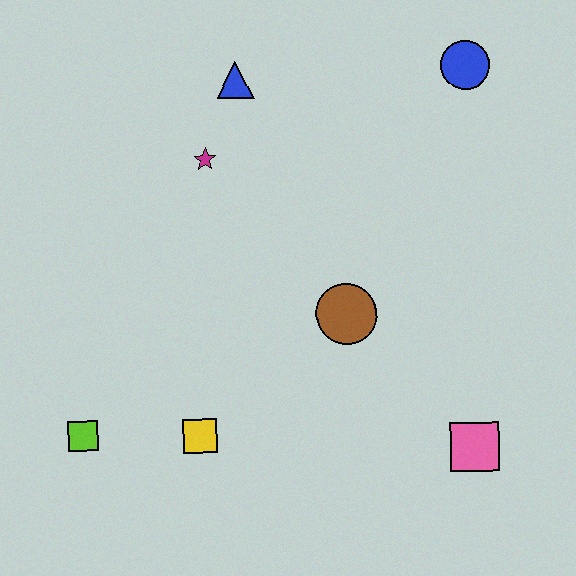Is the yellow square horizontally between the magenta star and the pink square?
No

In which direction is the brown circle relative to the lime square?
The brown circle is to the right of the lime square.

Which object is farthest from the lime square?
The blue circle is farthest from the lime square.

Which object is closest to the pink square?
The brown circle is closest to the pink square.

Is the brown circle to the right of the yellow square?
Yes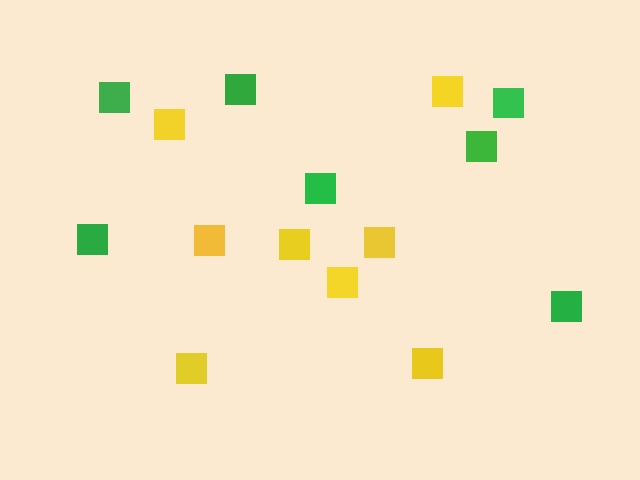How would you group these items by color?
There are 2 groups: one group of green squares (7) and one group of yellow squares (8).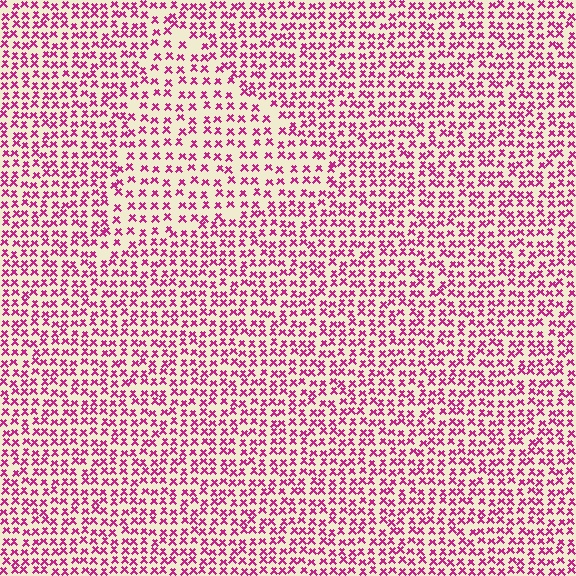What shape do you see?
I see a triangle.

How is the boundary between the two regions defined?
The boundary is defined by a change in element density (approximately 1.6x ratio). All elements are the same color, size, and shape.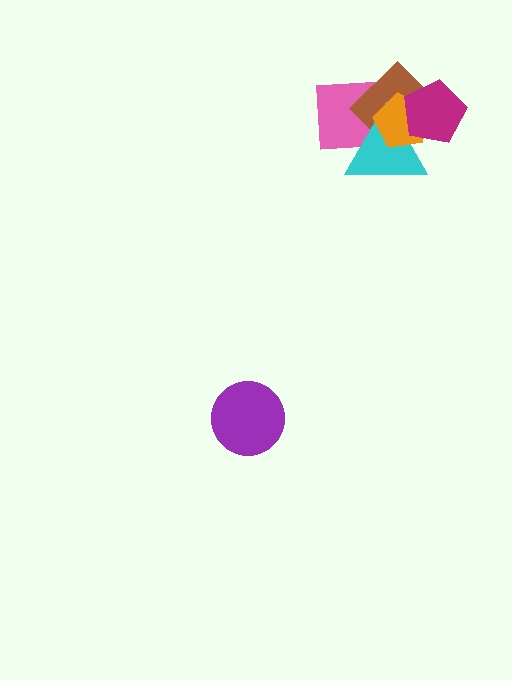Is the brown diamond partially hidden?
Yes, it is partially covered by another shape.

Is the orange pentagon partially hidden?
Yes, it is partially covered by another shape.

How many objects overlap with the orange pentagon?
4 objects overlap with the orange pentagon.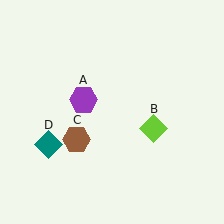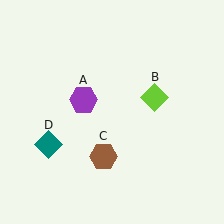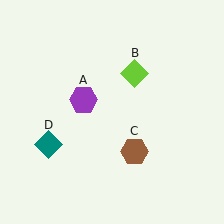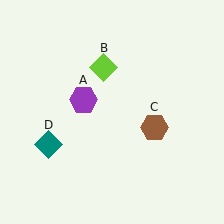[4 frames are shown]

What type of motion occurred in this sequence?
The lime diamond (object B), brown hexagon (object C) rotated counterclockwise around the center of the scene.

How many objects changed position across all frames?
2 objects changed position: lime diamond (object B), brown hexagon (object C).